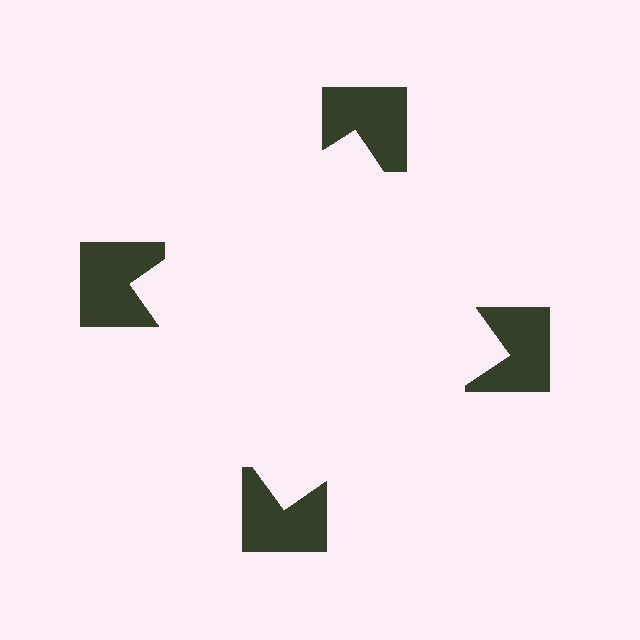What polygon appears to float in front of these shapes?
An illusory square — its edges are inferred from the aligned wedge cuts in the notched squares, not physically drawn.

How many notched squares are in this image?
There are 4 — one at each vertex of the illusory square.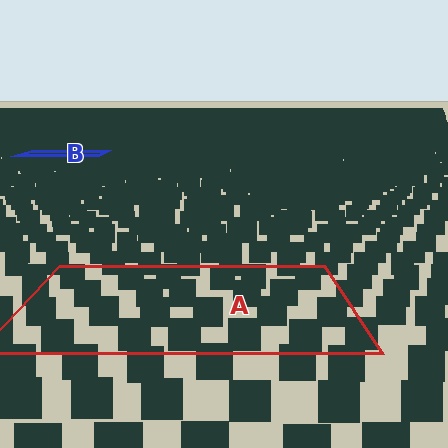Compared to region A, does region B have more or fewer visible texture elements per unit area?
Region B has more texture elements per unit area — they are packed more densely because it is farther away.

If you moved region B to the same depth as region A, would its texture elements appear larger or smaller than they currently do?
They would appear larger. At a closer depth, the same texture elements are projected at a bigger on-screen size.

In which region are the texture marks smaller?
The texture marks are smaller in region B, because it is farther away.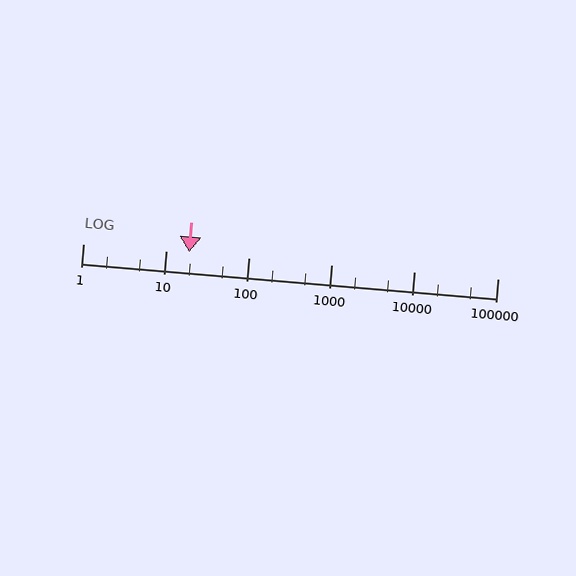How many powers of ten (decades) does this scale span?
The scale spans 5 decades, from 1 to 100000.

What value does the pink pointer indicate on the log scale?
The pointer indicates approximately 19.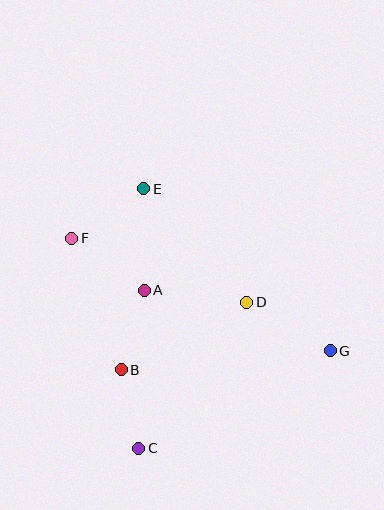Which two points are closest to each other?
Points B and C are closest to each other.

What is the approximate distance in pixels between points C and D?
The distance between C and D is approximately 182 pixels.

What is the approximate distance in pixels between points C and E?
The distance between C and E is approximately 260 pixels.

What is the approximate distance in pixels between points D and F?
The distance between D and F is approximately 187 pixels.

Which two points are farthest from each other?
Points F and G are farthest from each other.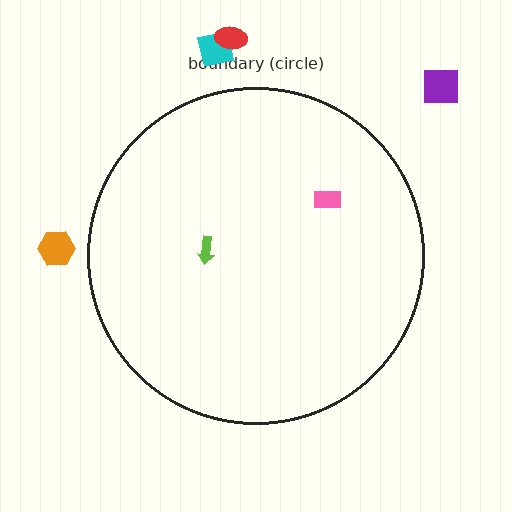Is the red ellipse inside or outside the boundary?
Outside.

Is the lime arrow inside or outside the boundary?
Inside.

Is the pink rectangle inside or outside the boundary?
Inside.